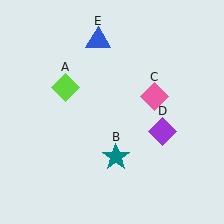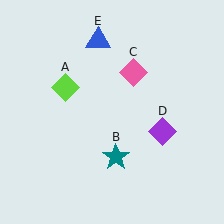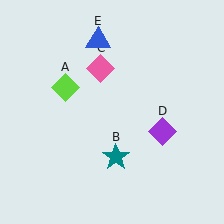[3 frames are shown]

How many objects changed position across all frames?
1 object changed position: pink diamond (object C).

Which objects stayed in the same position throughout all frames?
Lime diamond (object A) and teal star (object B) and purple diamond (object D) and blue triangle (object E) remained stationary.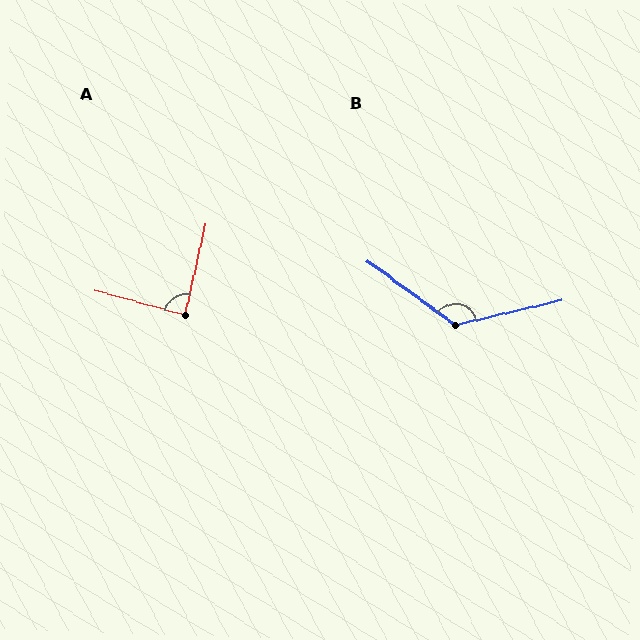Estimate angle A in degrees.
Approximately 87 degrees.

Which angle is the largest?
B, at approximately 131 degrees.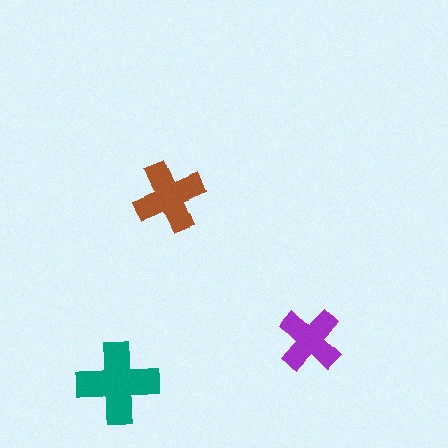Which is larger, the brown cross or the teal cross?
The teal one.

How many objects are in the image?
There are 3 objects in the image.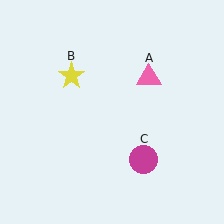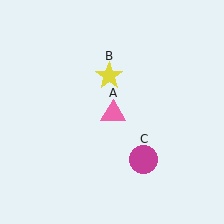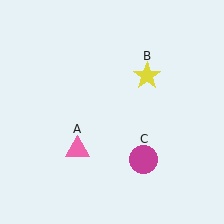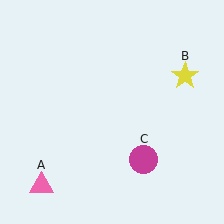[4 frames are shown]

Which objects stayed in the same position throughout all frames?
Magenta circle (object C) remained stationary.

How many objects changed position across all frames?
2 objects changed position: pink triangle (object A), yellow star (object B).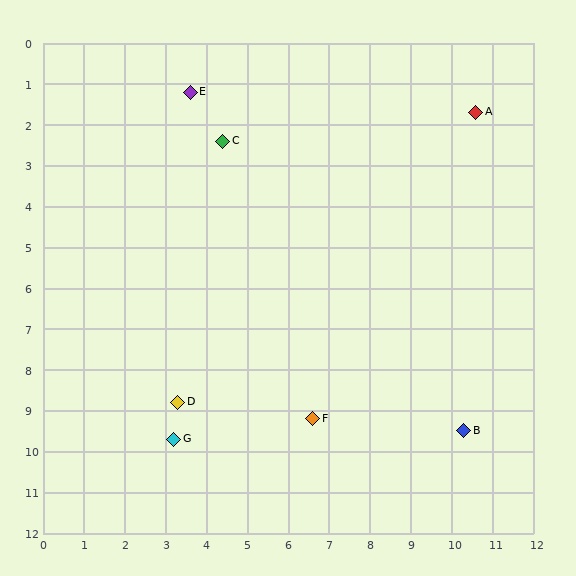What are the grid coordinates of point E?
Point E is at approximately (3.6, 1.2).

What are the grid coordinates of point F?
Point F is at approximately (6.6, 9.2).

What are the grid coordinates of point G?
Point G is at approximately (3.2, 9.7).